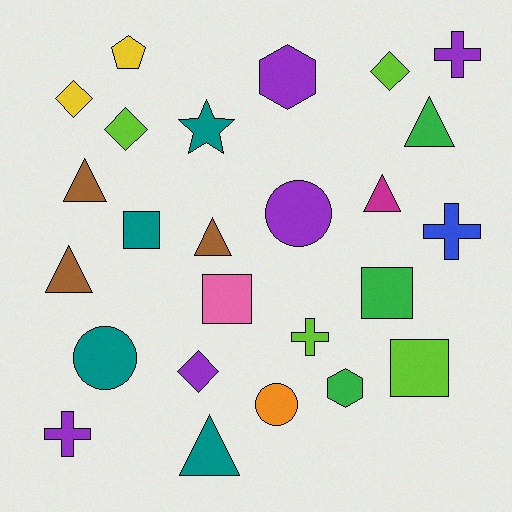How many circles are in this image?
There are 3 circles.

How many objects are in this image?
There are 25 objects.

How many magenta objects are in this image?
There is 1 magenta object.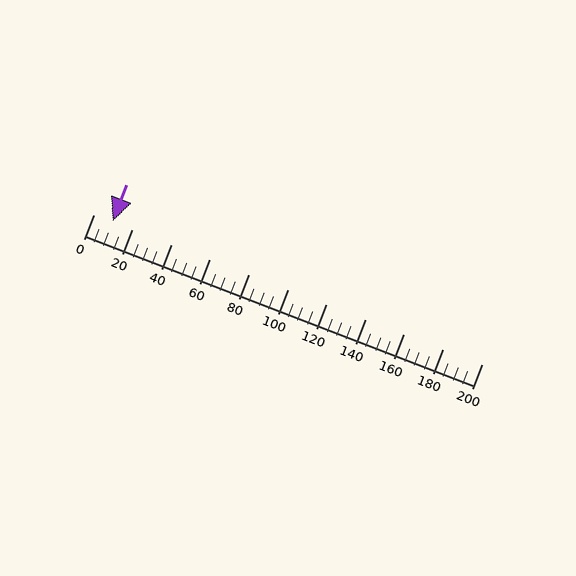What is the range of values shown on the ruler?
The ruler shows values from 0 to 200.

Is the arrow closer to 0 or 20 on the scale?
The arrow is closer to 20.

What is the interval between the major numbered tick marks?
The major tick marks are spaced 20 units apart.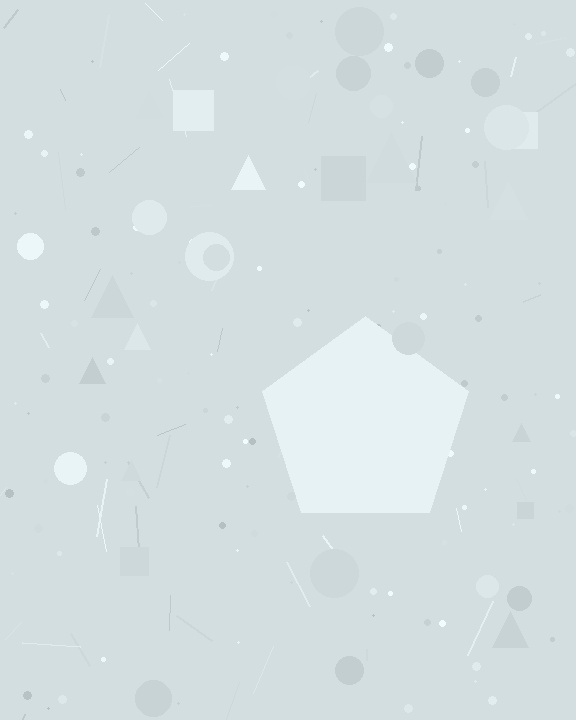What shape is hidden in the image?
A pentagon is hidden in the image.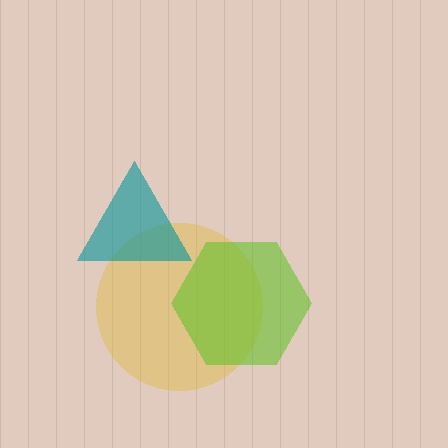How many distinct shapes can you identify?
There are 3 distinct shapes: a yellow circle, a teal triangle, a lime hexagon.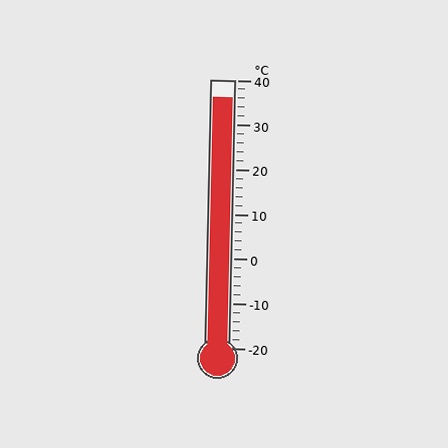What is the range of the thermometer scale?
The thermometer scale ranges from -20°C to 40°C.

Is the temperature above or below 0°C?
The temperature is above 0°C.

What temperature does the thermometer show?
The thermometer shows approximately 36°C.